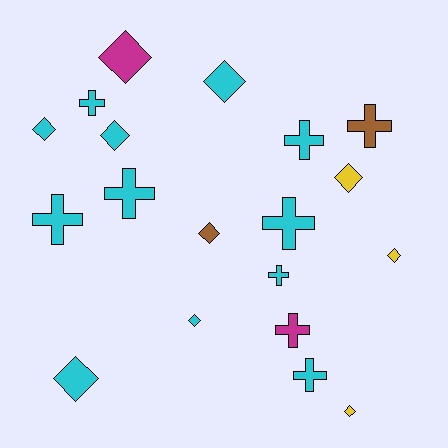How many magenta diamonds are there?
There is 1 magenta diamond.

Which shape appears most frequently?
Diamond, with 10 objects.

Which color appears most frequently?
Cyan, with 12 objects.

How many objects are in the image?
There are 19 objects.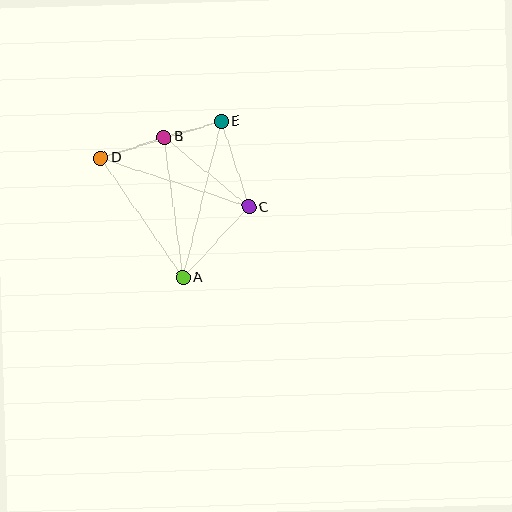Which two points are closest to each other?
Points B and E are closest to each other.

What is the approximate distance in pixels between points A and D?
The distance between A and D is approximately 145 pixels.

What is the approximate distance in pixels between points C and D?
The distance between C and D is approximately 156 pixels.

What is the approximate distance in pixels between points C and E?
The distance between C and E is approximately 90 pixels.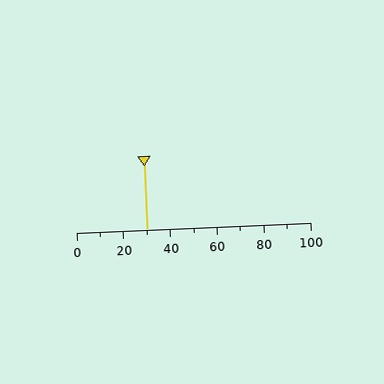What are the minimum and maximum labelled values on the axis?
The axis runs from 0 to 100.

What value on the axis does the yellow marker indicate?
The marker indicates approximately 30.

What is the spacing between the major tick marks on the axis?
The major ticks are spaced 20 apart.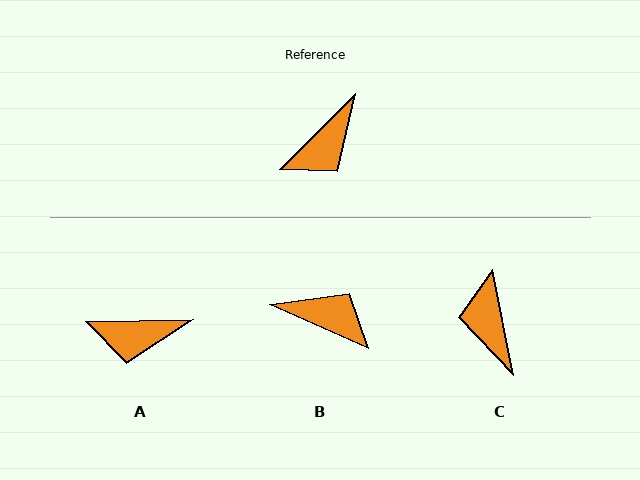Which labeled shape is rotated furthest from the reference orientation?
C, about 123 degrees away.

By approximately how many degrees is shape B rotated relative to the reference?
Approximately 111 degrees counter-clockwise.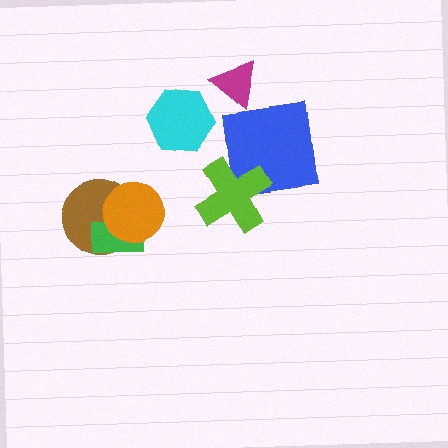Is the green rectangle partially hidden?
Yes, it is partially covered by another shape.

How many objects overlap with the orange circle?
2 objects overlap with the orange circle.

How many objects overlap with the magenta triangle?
0 objects overlap with the magenta triangle.